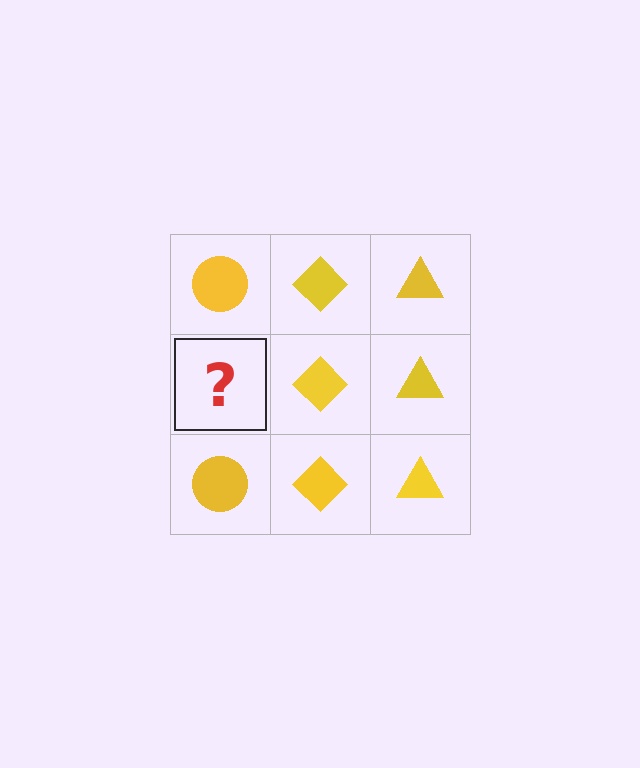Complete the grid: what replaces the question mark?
The question mark should be replaced with a yellow circle.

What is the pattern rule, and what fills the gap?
The rule is that each column has a consistent shape. The gap should be filled with a yellow circle.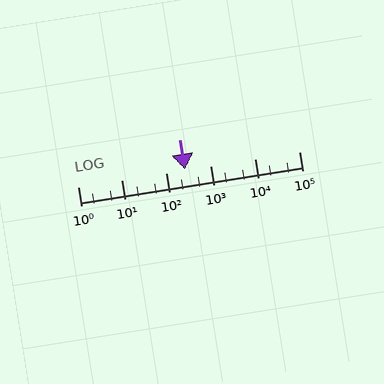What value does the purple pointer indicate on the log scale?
The pointer indicates approximately 270.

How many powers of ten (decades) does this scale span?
The scale spans 5 decades, from 1 to 100000.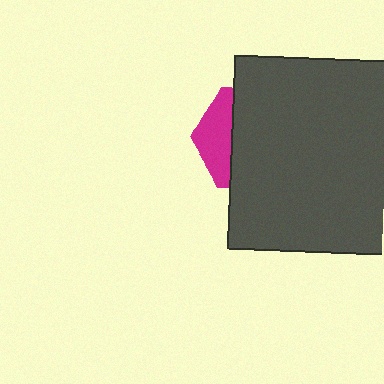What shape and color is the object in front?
The object in front is a dark gray rectangle.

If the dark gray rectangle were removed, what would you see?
You would see the complete magenta hexagon.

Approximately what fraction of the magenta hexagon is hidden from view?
Roughly 70% of the magenta hexagon is hidden behind the dark gray rectangle.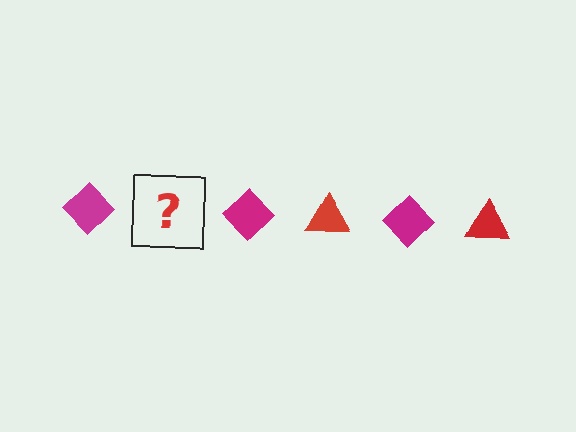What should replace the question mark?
The question mark should be replaced with a red triangle.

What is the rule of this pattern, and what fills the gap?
The rule is that the pattern alternates between magenta diamond and red triangle. The gap should be filled with a red triangle.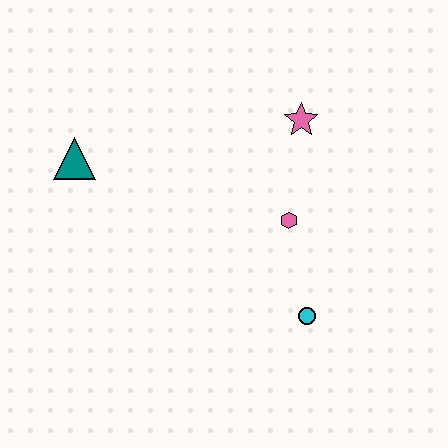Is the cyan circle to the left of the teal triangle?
No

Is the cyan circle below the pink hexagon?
Yes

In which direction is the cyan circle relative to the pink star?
The cyan circle is below the pink star.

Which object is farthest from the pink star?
The teal triangle is farthest from the pink star.